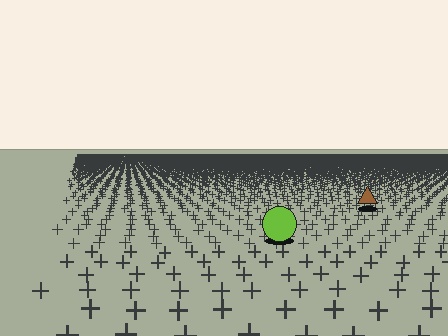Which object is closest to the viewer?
The lime circle is closest. The texture marks near it are larger and more spread out.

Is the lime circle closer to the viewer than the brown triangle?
Yes. The lime circle is closer — you can tell from the texture gradient: the ground texture is coarser near it.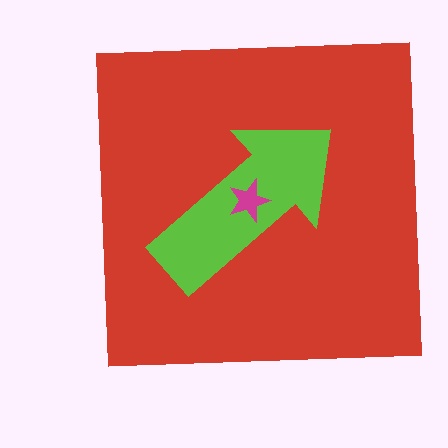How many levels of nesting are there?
3.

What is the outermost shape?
The red square.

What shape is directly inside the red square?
The lime arrow.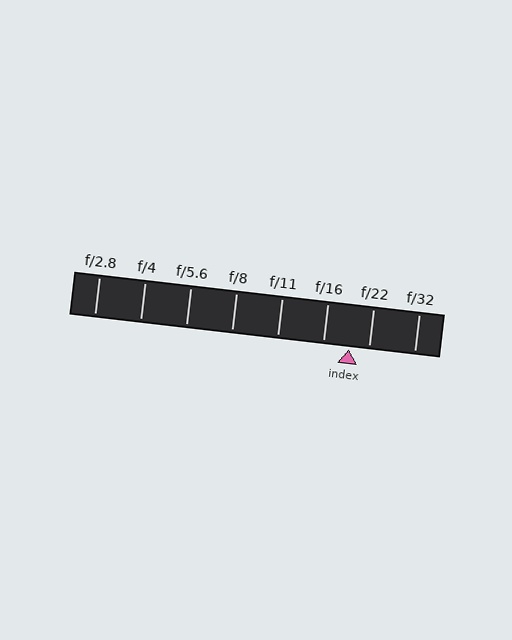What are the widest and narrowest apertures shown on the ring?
The widest aperture shown is f/2.8 and the narrowest is f/32.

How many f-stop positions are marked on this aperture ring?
There are 8 f-stop positions marked.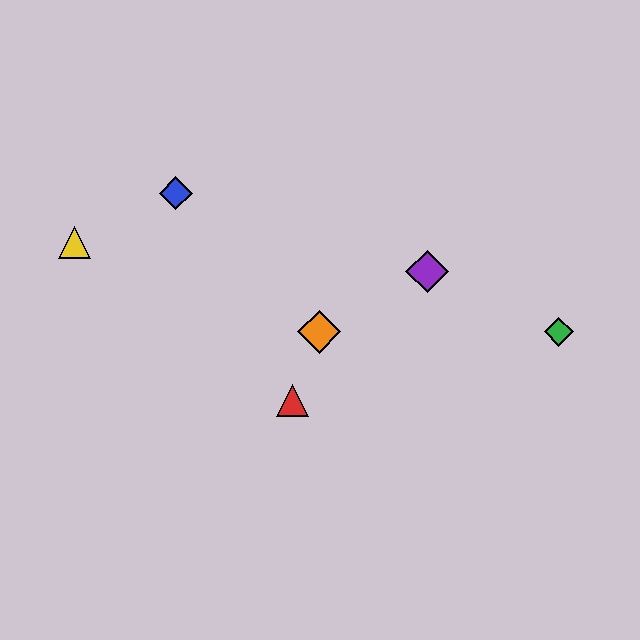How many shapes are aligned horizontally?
2 shapes (the green diamond, the orange diamond) are aligned horizontally.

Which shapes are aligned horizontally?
The green diamond, the orange diamond are aligned horizontally.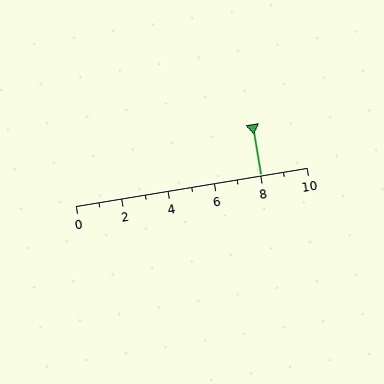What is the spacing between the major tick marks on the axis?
The major ticks are spaced 2 apart.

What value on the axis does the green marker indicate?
The marker indicates approximately 8.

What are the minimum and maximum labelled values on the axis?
The axis runs from 0 to 10.